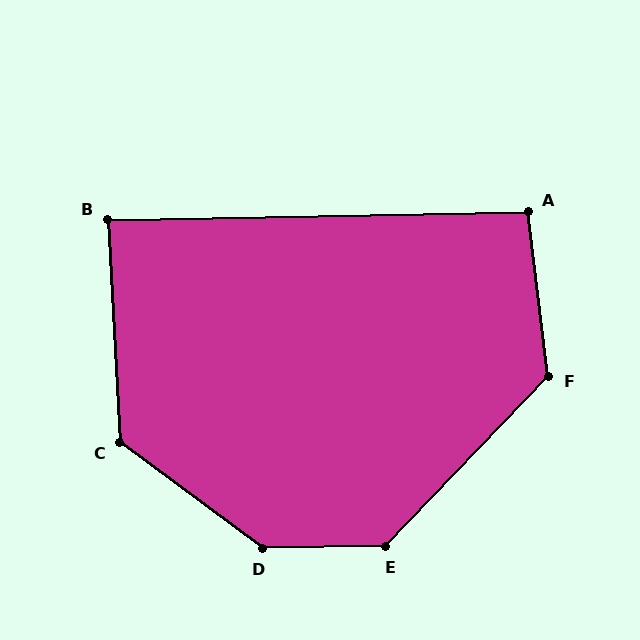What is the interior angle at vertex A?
Approximately 96 degrees (obtuse).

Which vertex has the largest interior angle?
D, at approximately 143 degrees.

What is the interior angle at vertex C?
Approximately 129 degrees (obtuse).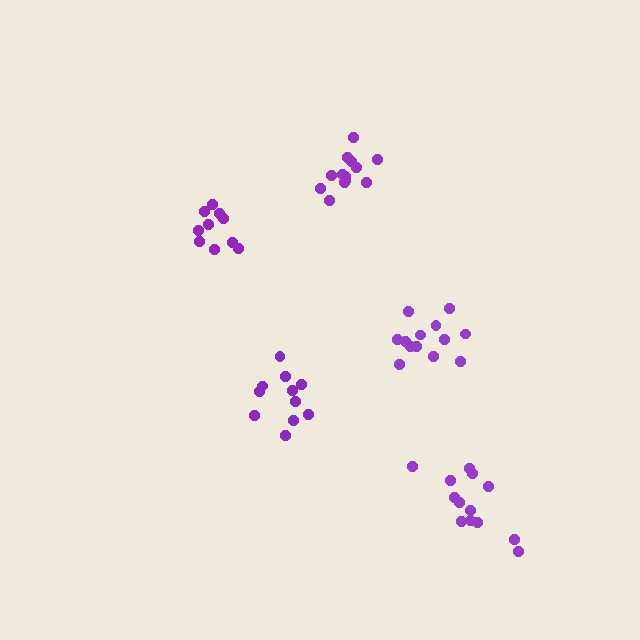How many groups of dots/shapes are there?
There are 5 groups.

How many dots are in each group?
Group 1: 10 dots, Group 2: 11 dots, Group 3: 13 dots, Group 4: 13 dots, Group 5: 13 dots (60 total).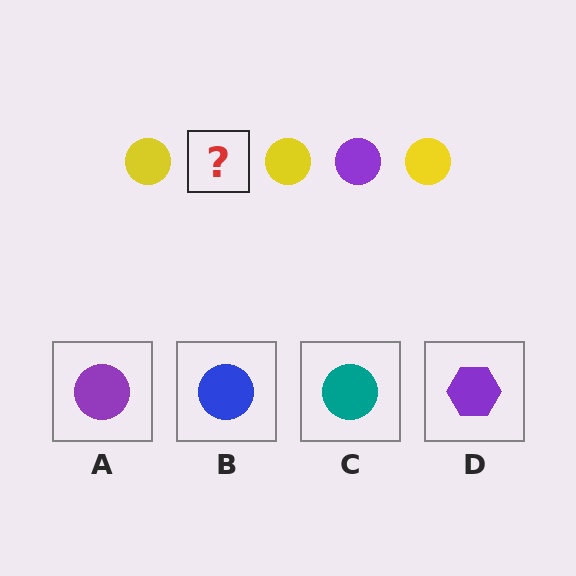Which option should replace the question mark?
Option A.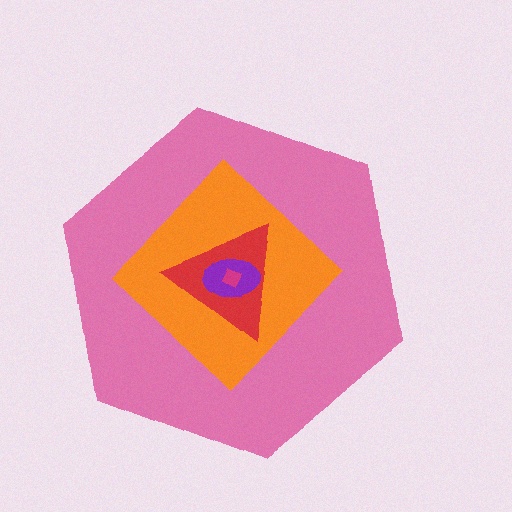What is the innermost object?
The magenta square.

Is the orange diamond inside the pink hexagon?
Yes.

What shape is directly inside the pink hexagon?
The orange diamond.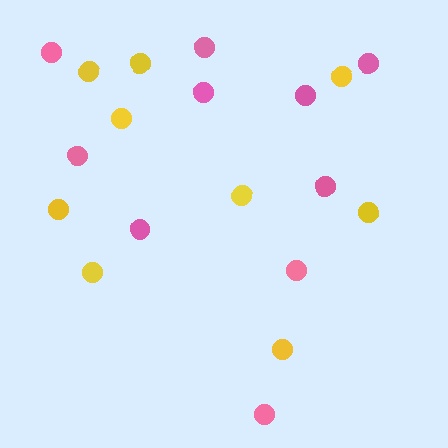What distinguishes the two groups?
There are 2 groups: one group of pink circles (10) and one group of yellow circles (9).